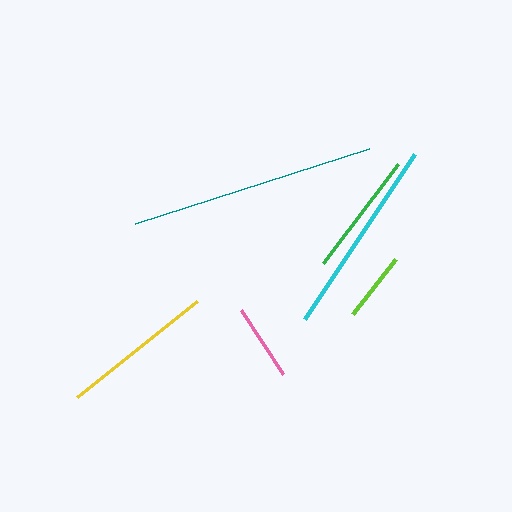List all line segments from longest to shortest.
From longest to shortest: teal, cyan, yellow, green, pink, lime.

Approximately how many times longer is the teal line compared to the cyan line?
The teal line is approximately 1.2 times the length of the cyan line.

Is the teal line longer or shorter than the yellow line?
The teal line is longer than the yellow line.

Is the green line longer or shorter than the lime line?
The green line is longer than the lime line.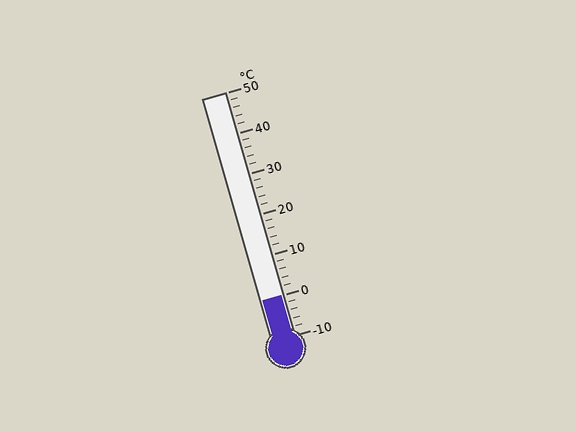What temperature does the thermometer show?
The thermometer shows approximately 0°C.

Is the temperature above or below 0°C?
The temperature is at 0°C.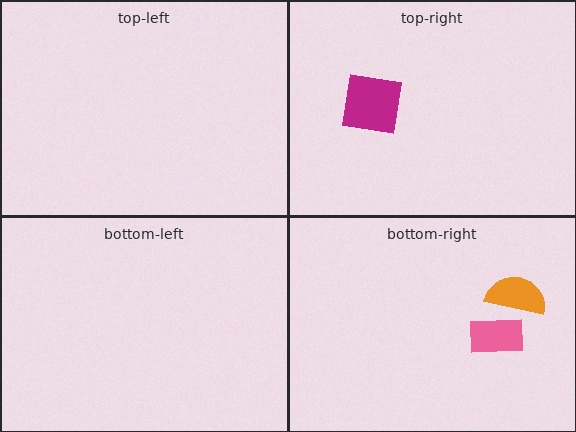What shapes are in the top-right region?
The magenta square.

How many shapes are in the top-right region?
1.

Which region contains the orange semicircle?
The bottom-right region.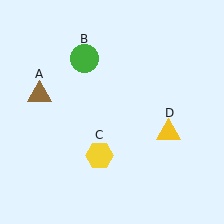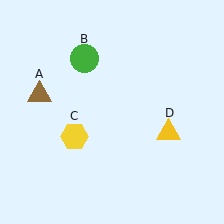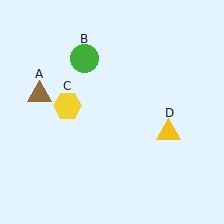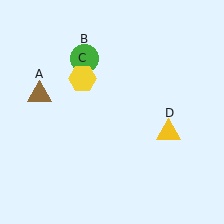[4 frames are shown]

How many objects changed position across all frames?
1 object changed position: yellow hexagon (object C).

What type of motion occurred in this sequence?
The yellow hexagon (object C) rotated clockwise around the center of the scene.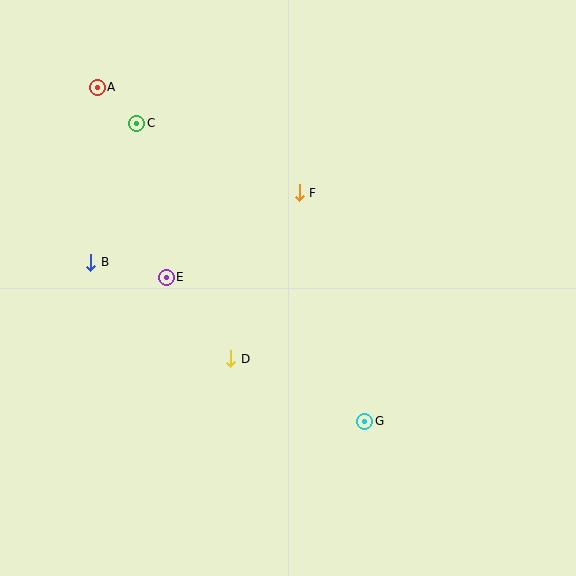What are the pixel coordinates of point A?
Point A is at (97, 87).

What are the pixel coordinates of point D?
Point D is at (231, 359).